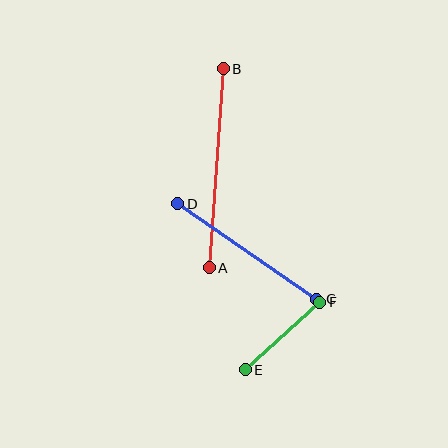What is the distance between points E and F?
The distance is approximately 101 pixels.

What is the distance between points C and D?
The distance is approximately 169 pixels.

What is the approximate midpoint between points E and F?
The midpoint is at approximately (283, 336) pixels.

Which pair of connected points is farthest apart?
Points A and B are farthest apart.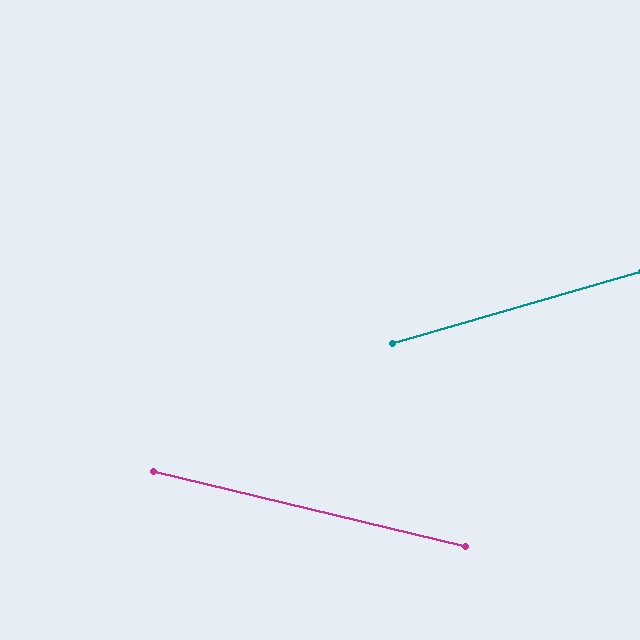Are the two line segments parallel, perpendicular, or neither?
Neither parallel nor perpendicular — they differ by about 30°.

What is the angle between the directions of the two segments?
Approximately 30 degrees.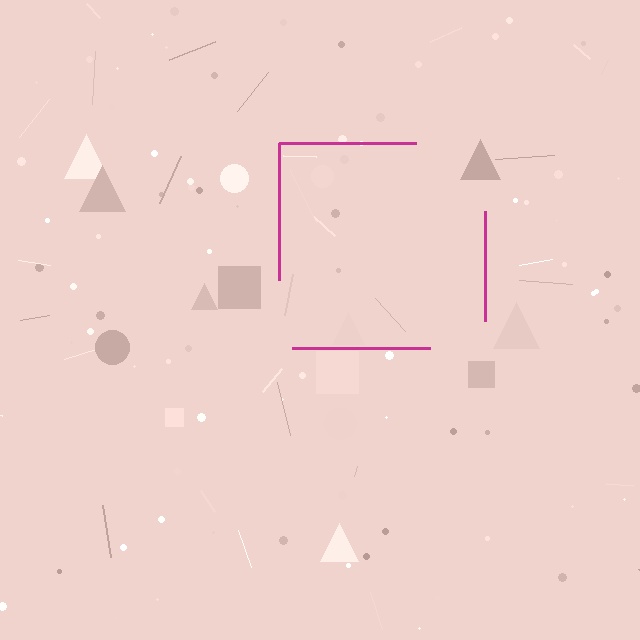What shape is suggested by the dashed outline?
The dashed outline suggests a square.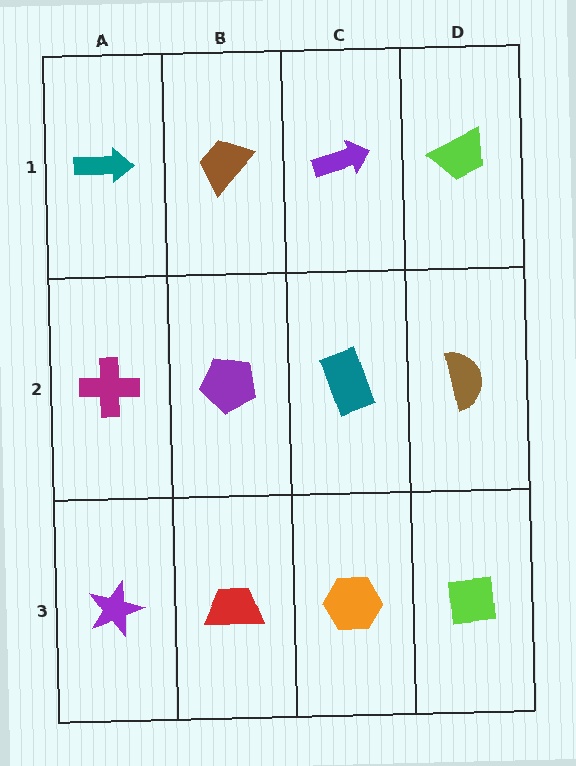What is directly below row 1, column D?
A brown semicircle.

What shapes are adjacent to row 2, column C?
A purple arrow (row 1, column C), an orange hexagon (row 3, column C), a purple pentagon (row 2, column B), a brown semicircle (row 2, column D).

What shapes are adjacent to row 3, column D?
A brown semicircle (row 2, column D), an orange hexagon (row 3, column C).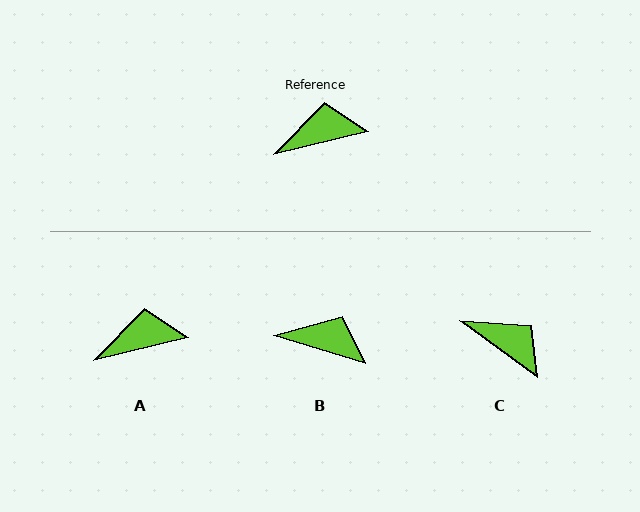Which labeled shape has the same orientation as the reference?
A.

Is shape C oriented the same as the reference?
No, it is off by about 50 degrees.